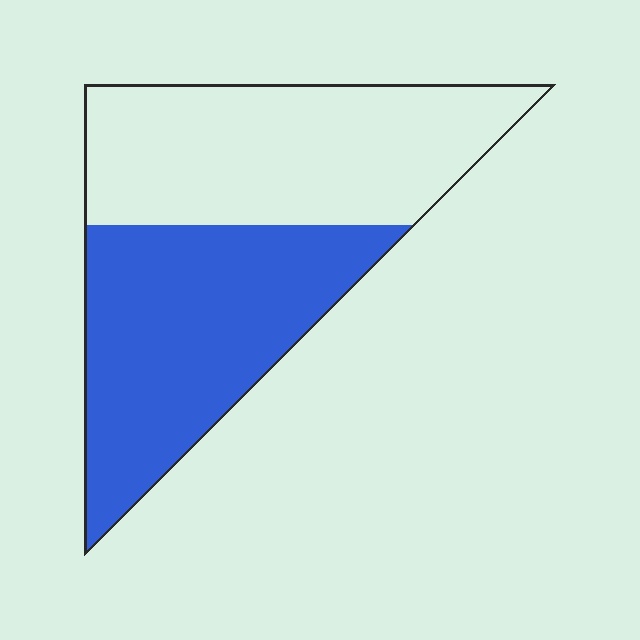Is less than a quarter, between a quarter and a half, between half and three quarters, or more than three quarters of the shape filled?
Between a quarter and a half.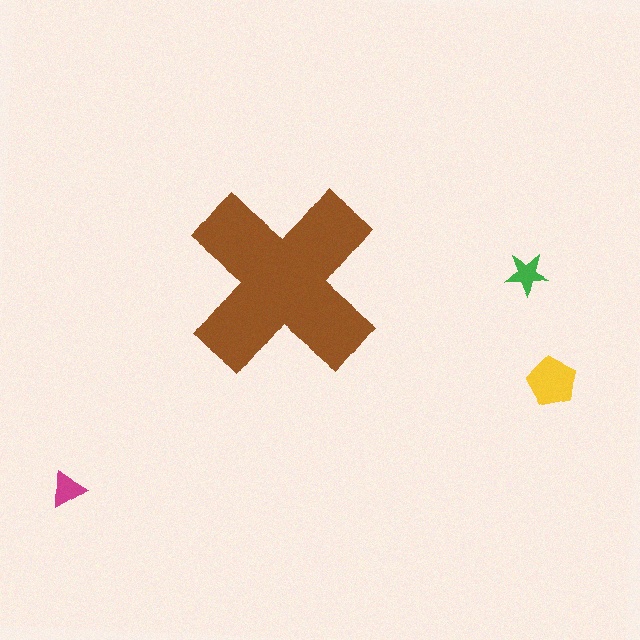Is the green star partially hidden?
No, the green star is fully visible.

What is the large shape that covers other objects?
A brown cross.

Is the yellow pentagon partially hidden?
No, the yellow pentagon is fully visible.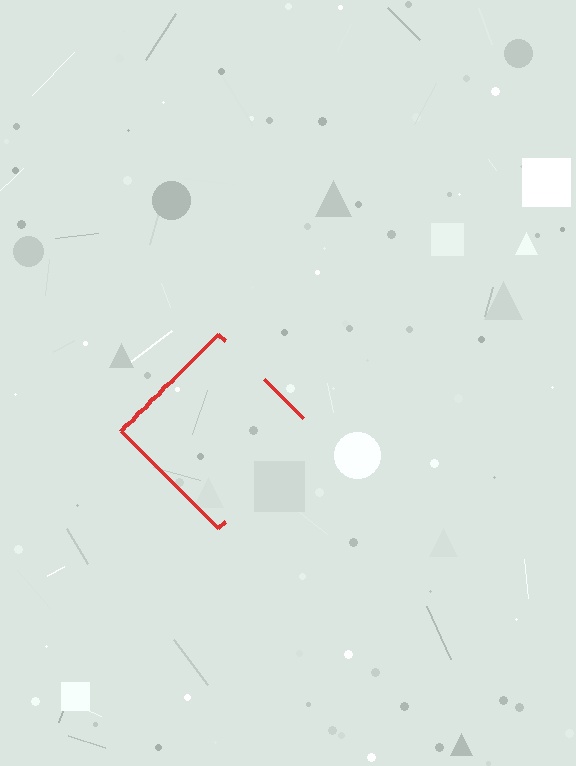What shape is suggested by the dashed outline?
The dashed outline suggests a diamond.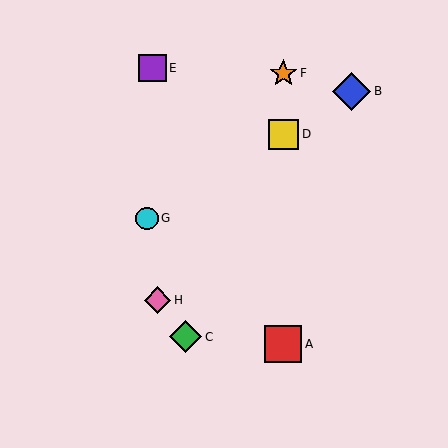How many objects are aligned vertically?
3 objects (A, D, F) are aligned vertically.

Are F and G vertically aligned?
No, F is at x≈283 and G is at x≈147.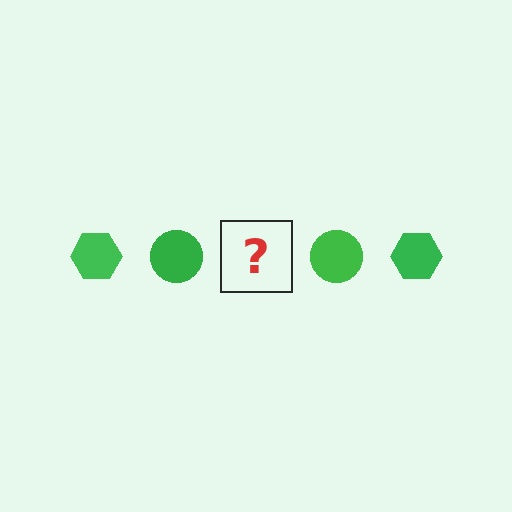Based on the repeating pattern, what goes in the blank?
The blank should be a green hexagon.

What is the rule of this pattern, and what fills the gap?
The rule is that the pattern cycles through hexagon, circle shapes in green. The gap should be filled with a green hexagon.